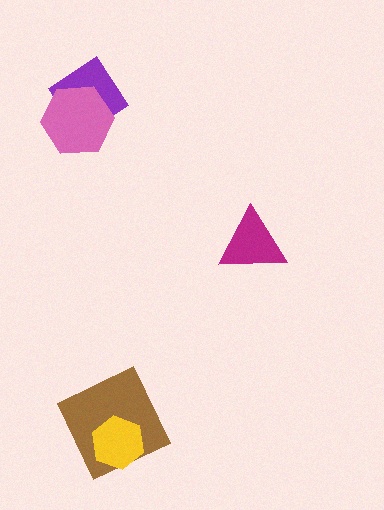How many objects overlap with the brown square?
1 object overlaps with the brown square.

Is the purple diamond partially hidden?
Yes, it is partially covered by another shape.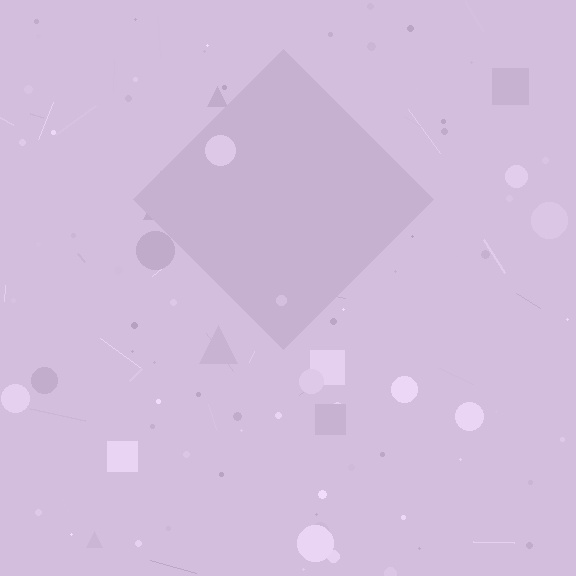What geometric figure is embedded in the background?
A diamond is embedded in the background.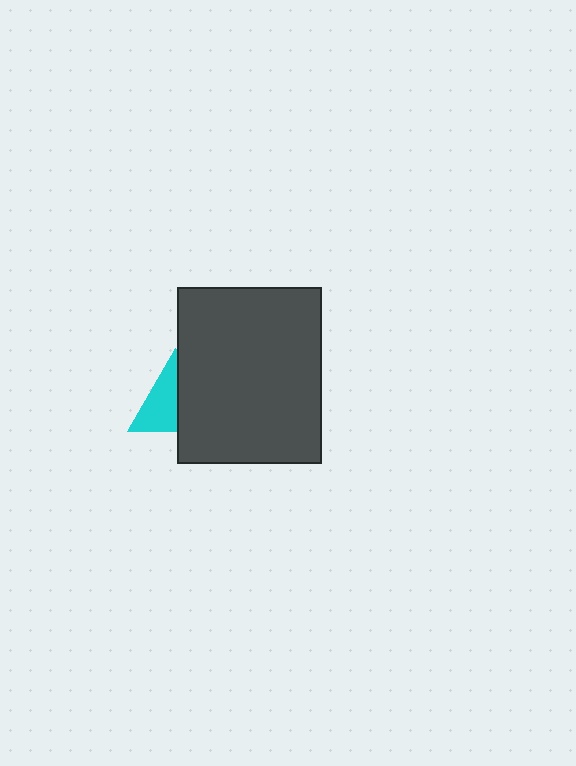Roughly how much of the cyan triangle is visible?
About half of it is visible (roughly 54%).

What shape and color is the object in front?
The object in front is a dark gray rectangle.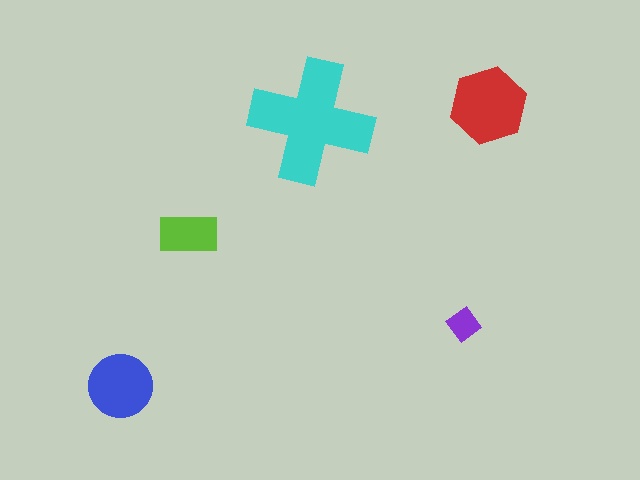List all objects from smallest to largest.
The purple diamond, the lime rectangle, the blue circle, the red hexagon, the cyan cross.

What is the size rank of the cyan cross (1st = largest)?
1st.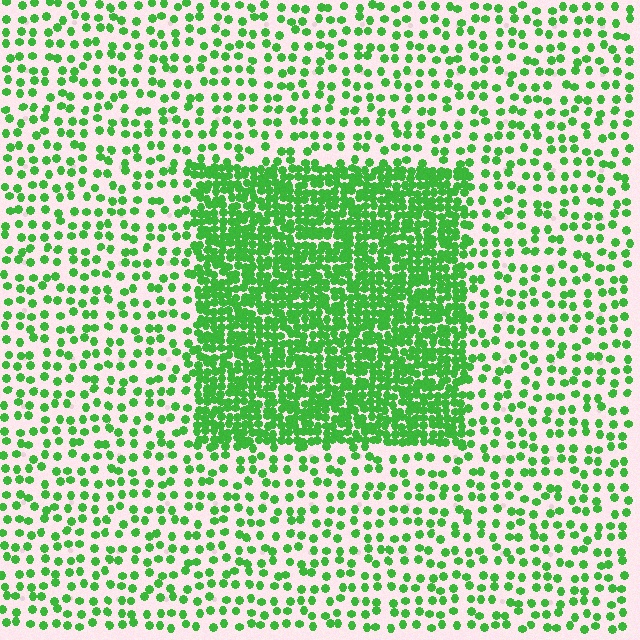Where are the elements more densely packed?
The elements are more densely packed inside the rectangle boundary.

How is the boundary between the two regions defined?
The boundary is defined by a change in element density (approximately 2.9x ratio). All elements are the same color, size, and shape.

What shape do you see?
I see a rectangle.